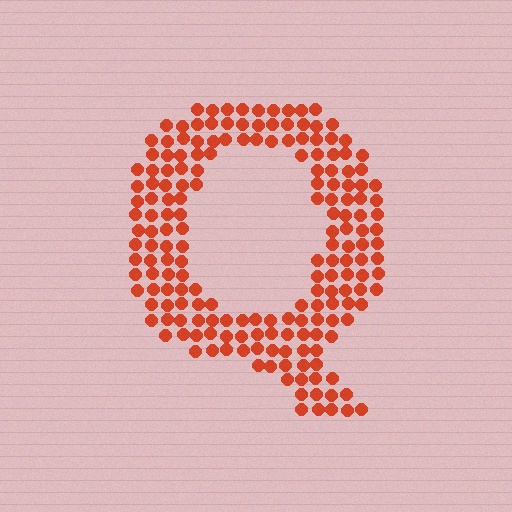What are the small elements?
The small elements are circles.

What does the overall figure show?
The overall figure shows the letter Q.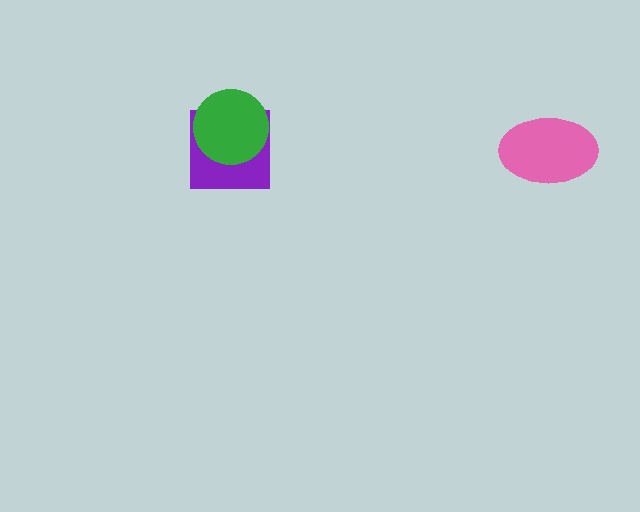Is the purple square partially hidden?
Yes, it is partially covered by another shape.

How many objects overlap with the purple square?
1 object overlaps with the purple square.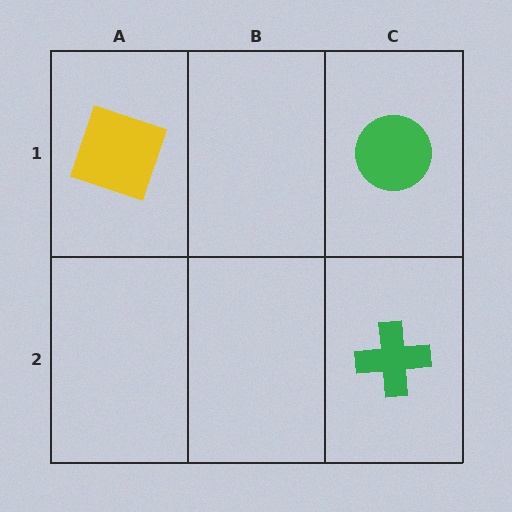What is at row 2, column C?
A green cross.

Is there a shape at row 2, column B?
No, that cell is empty.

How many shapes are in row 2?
1 shape.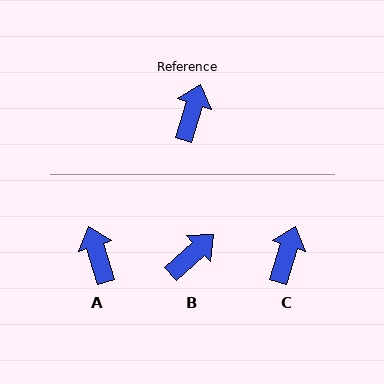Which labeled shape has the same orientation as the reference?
C.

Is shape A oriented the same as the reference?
No, it is off by about 35 degrees.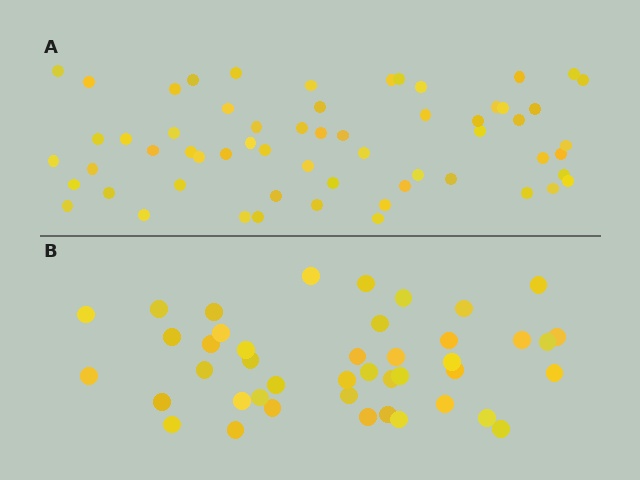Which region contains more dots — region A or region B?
Region A (the top region) has more dots.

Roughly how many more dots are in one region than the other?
Region A has approximately 15 more dots than region B.